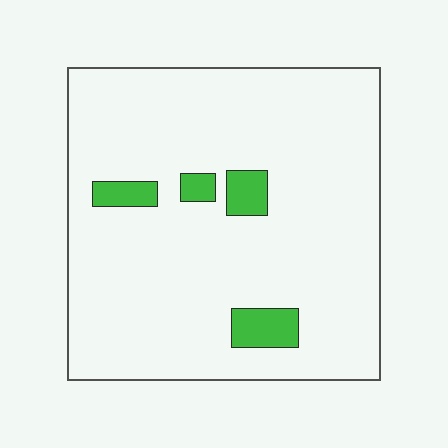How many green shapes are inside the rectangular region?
4.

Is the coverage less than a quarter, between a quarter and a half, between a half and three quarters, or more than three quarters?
Less than a quarter.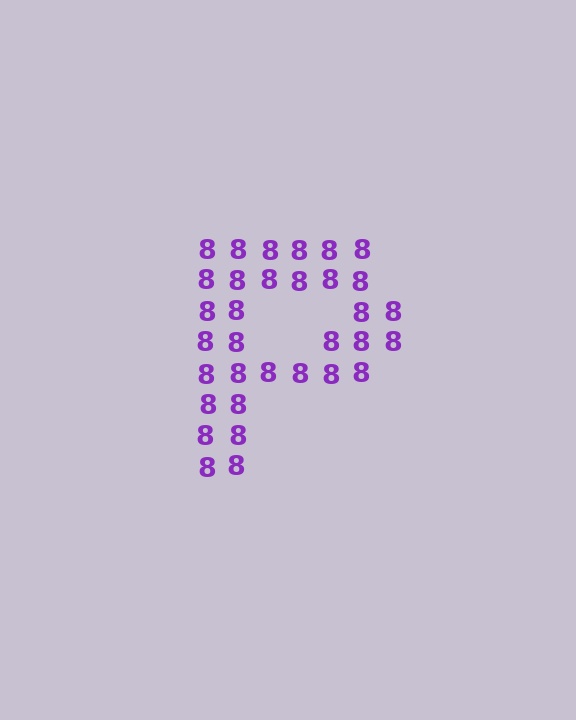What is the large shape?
The large shape is the letter P.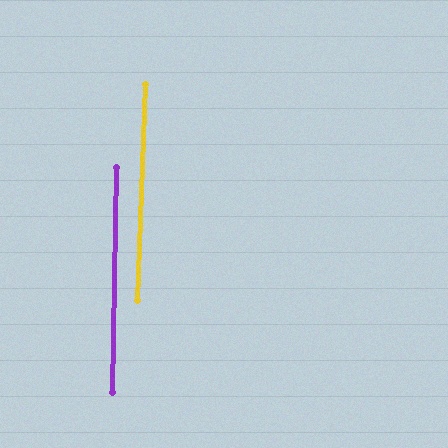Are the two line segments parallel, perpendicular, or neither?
Parallel — their directions differ by only 1.1°.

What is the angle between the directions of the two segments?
Approximately 1 degree.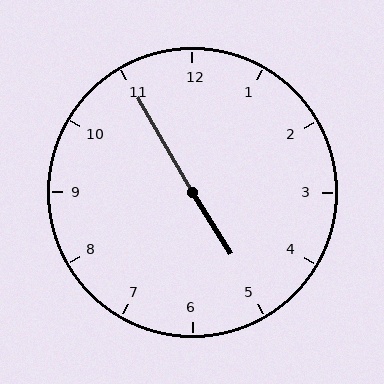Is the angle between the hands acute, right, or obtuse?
It is obtuse.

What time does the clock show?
4:55.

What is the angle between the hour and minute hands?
Approximately 178 degrees.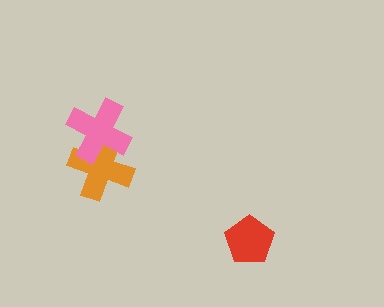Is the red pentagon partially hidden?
No, no other shape covers it.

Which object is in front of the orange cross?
The pink cross is in front of the orange cross.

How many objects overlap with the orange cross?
1 object overlaps with the orange cross.